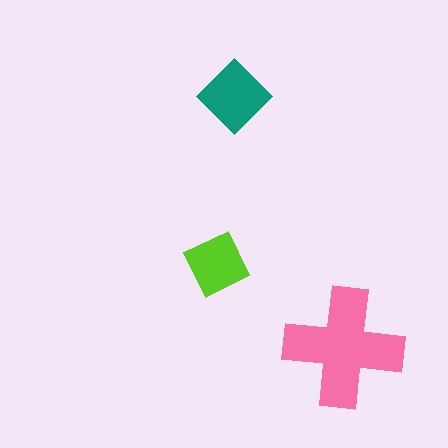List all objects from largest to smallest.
The pink cross, the teal diamond, the lime square.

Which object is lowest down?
The pink cross is bottommost.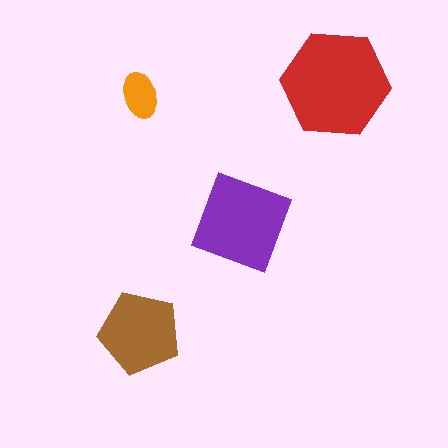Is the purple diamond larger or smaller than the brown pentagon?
Larger.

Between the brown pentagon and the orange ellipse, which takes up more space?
The brown pentagon.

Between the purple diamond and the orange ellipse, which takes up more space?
The purple diamond.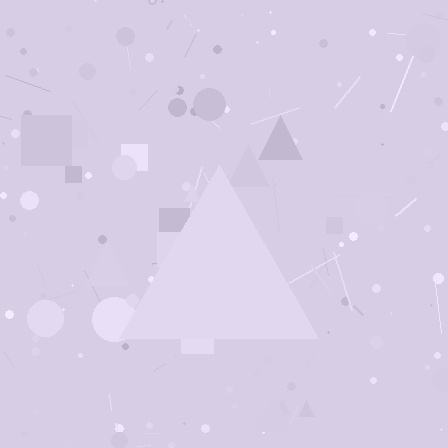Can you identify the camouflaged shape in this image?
The camouflaged shape is a triangle.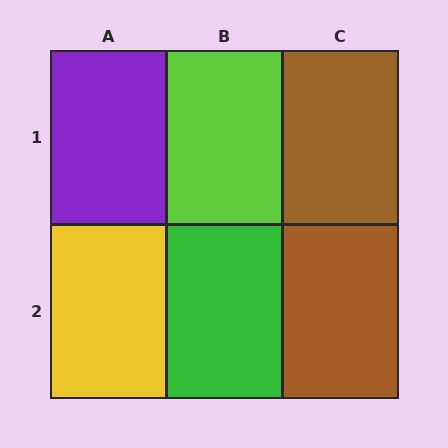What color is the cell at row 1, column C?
Brown.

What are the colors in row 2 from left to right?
Yellow, green, brown.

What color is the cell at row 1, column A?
Purple.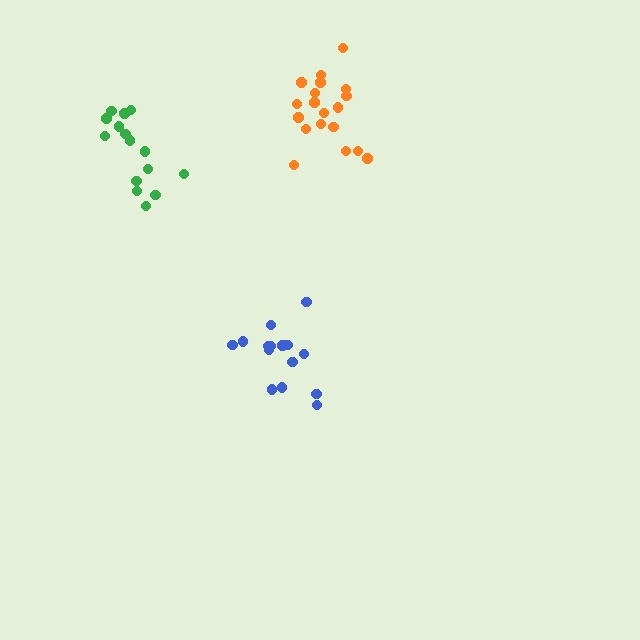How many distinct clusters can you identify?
There are 3 distinct clusters.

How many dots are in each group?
Group 1: 15 dots, Group 2: 15 dots, Group 3: 19 dots (49 total).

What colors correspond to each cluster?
The clusters are colored: green, blue, orange.